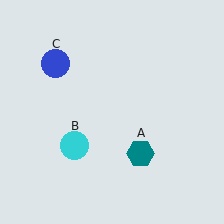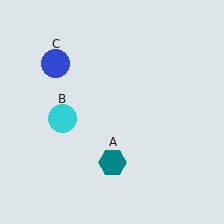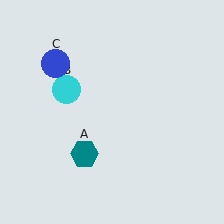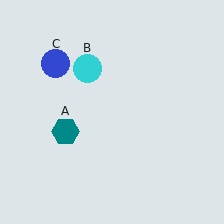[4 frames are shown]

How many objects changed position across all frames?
2 objects changed position: teal hexagon (object A), cyan circle (object B).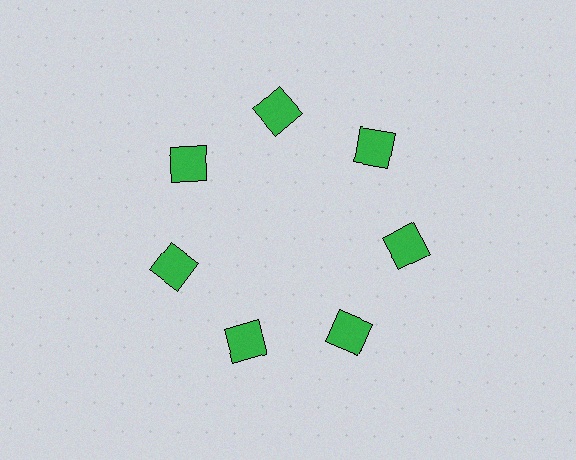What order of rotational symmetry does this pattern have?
This pattern has 7-fold rotational symmetry.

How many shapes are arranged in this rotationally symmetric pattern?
There are 7 shapes, arranged in 7 groups of 1.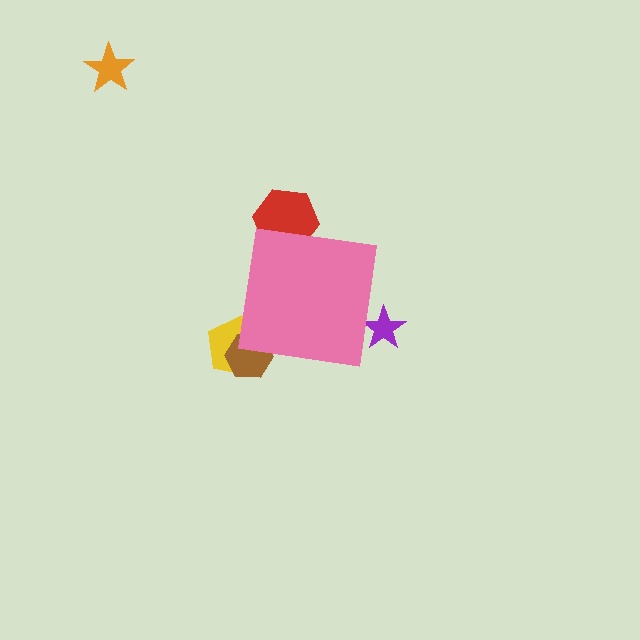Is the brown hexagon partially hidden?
Yes, the brown hexagon is partially hidden behind the pink square.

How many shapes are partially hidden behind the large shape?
4 shapes are partially hidden.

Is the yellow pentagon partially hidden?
Yes, the yellow pentagon is partially hidden behind the pink square.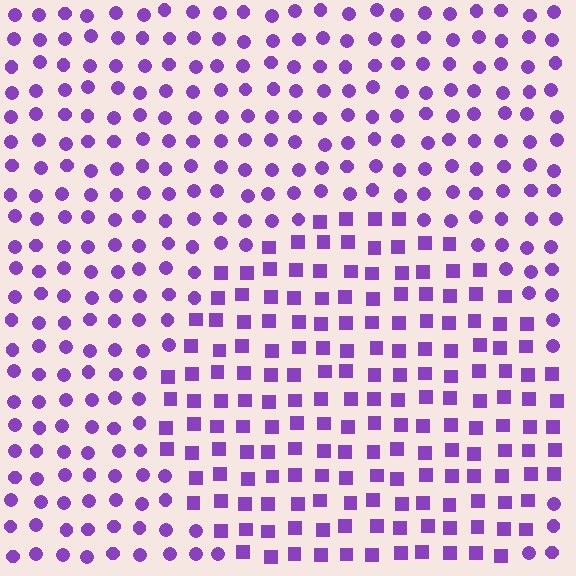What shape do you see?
I see a circle.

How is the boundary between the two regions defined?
The boundary is defined by a change in element shape: squares inside vs. circles outside. All elements share the same color and spacing.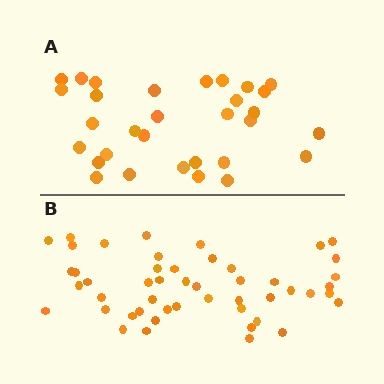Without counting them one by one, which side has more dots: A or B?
Region B (the bottom region) has more dots.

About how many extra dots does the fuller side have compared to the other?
Region B has approximately 20 more dots than region A.